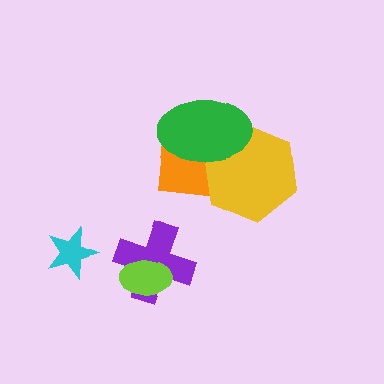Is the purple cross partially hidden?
Yes, it is partially covered by another shape.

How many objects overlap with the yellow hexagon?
2 objects overlap with the yellow hexagon.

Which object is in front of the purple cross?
The lime ellipse is in front of the purple cross.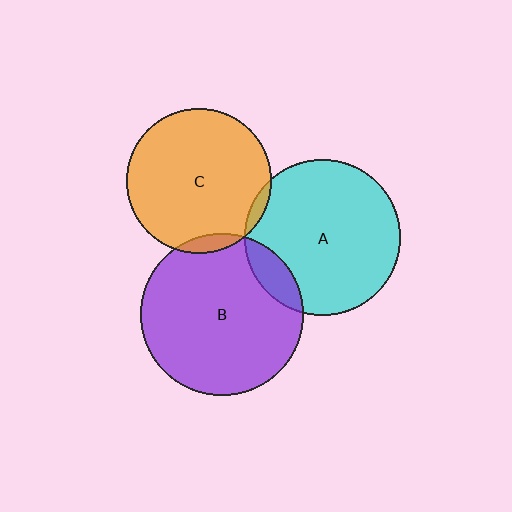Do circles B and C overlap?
Yes.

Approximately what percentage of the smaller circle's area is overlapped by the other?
Approximately 5%.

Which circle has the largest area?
Circle B (purple).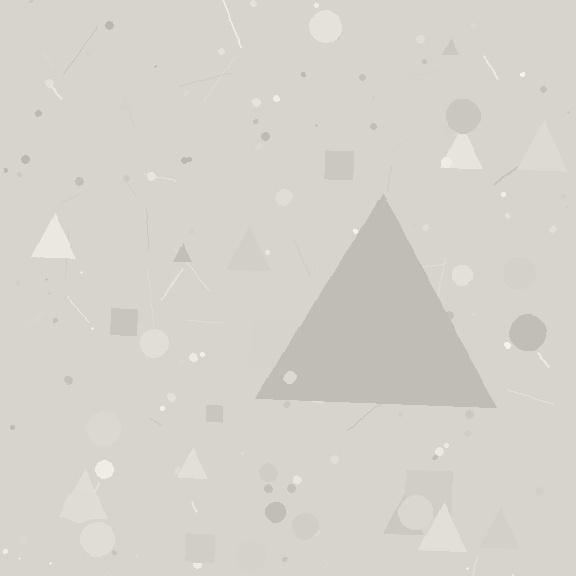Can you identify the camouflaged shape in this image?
The camouflaged shape is a triangle.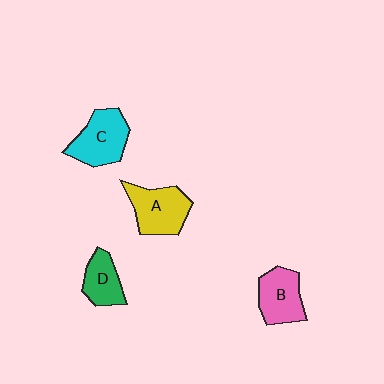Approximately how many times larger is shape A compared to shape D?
Approximately 1.5 times.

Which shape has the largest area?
Shape A (yellow).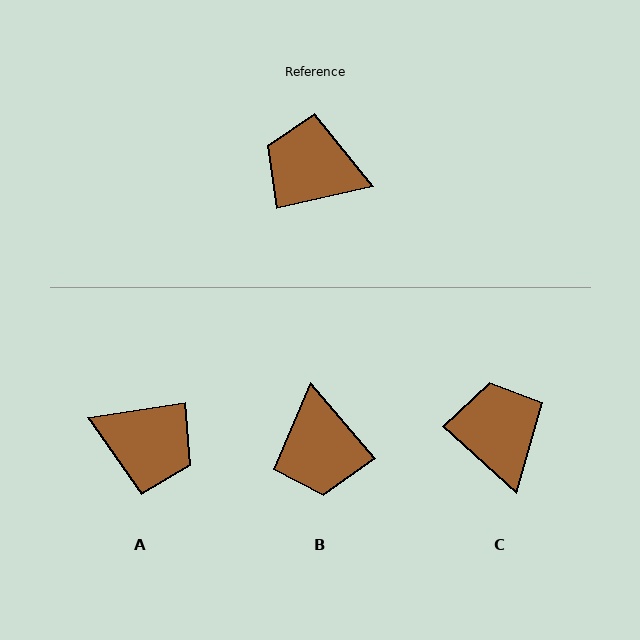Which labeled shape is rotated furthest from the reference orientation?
A, about 176 degrees away.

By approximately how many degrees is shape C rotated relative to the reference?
Approximately 55 degrees clockwise.